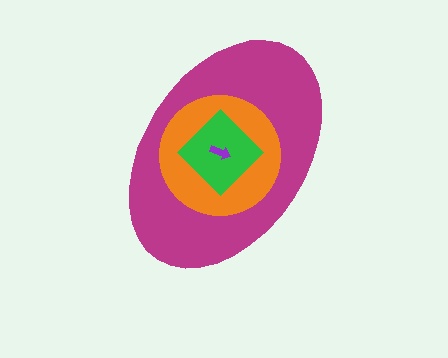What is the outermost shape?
The magenta ellipse.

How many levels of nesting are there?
4.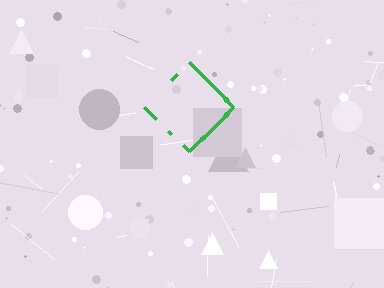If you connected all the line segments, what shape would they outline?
They would outline a diamond.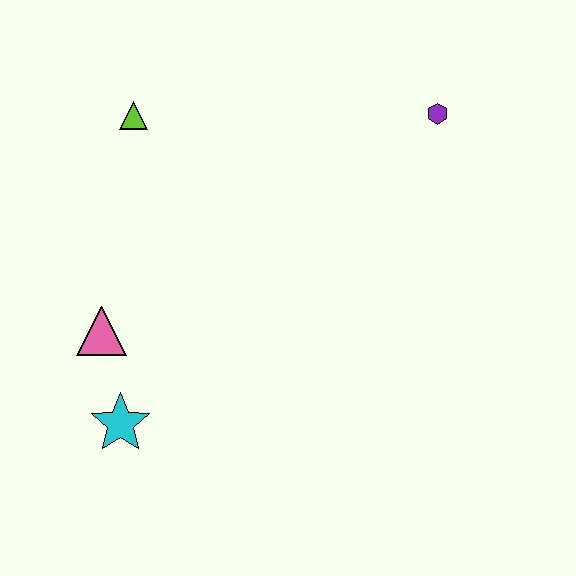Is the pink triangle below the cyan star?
No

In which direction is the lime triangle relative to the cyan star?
The lime triangle is above the cyan star.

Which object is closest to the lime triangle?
The pink triangle is closest to the lime triangle.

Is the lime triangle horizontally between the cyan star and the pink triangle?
No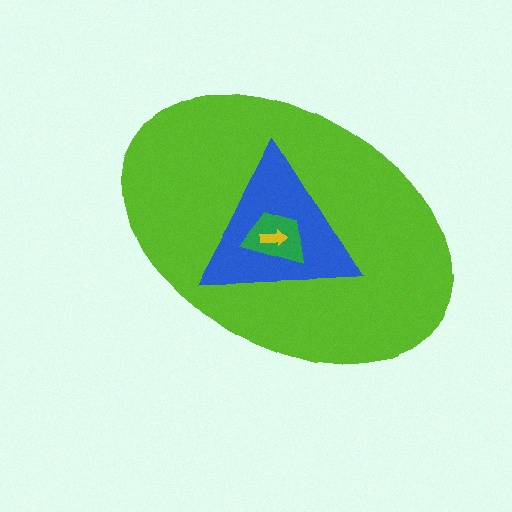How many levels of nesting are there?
4.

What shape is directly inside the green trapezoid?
The yellow arrow.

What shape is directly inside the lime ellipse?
The blue triangle.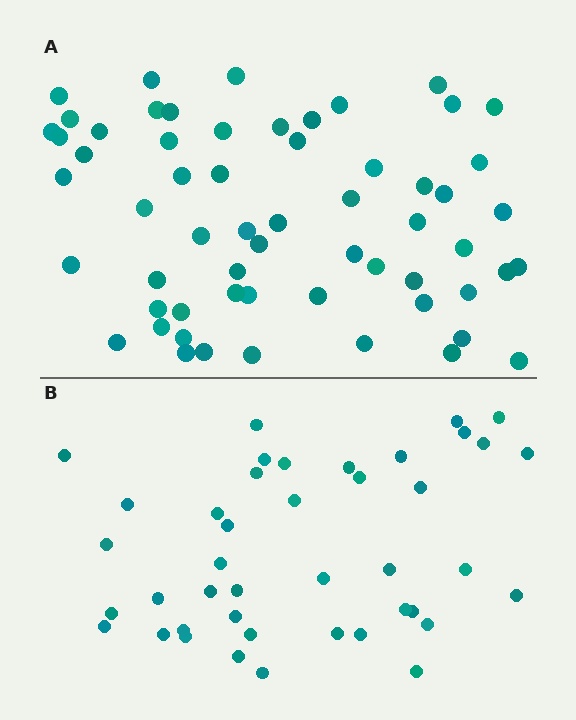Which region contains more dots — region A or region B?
Region A (the top region) has more dots.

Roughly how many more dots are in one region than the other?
Region A has approximately 20 more dots than region B.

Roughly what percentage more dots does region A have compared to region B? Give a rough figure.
About 45% more.